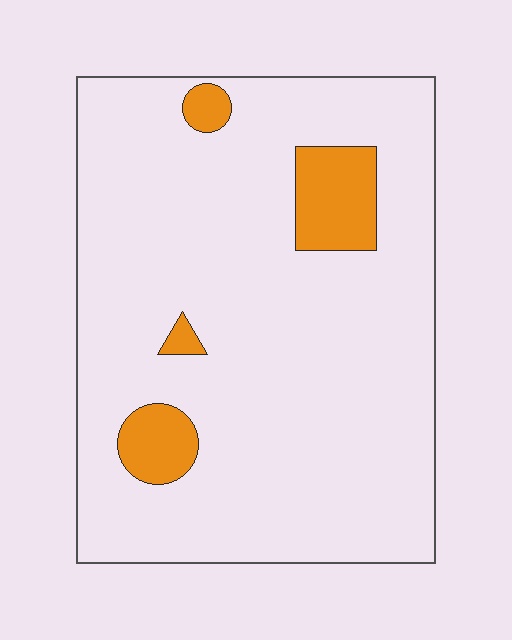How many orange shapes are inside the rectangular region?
4.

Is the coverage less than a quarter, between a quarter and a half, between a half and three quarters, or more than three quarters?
Less than a quarter.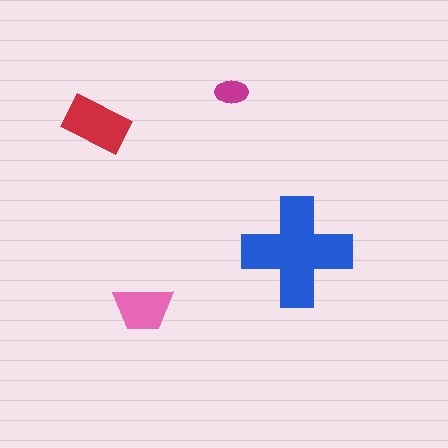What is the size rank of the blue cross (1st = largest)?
1st.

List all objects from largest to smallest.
The blue cross, the red rectangle, the pink trapezoid, the magenta ellipse.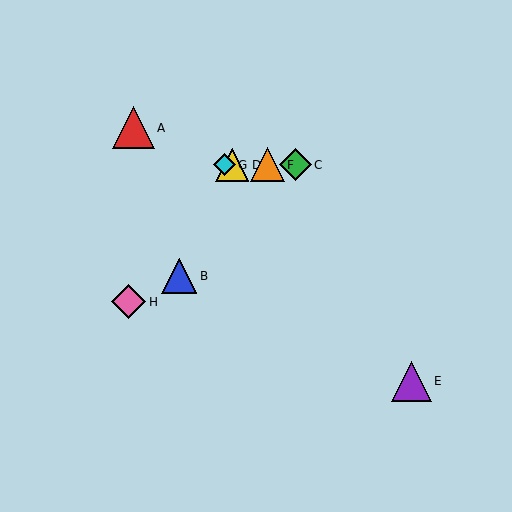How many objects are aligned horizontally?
4 objects (C, D, F, G) are aligned horizontally.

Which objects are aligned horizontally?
Objects C, D, F, G are aligned horizontally.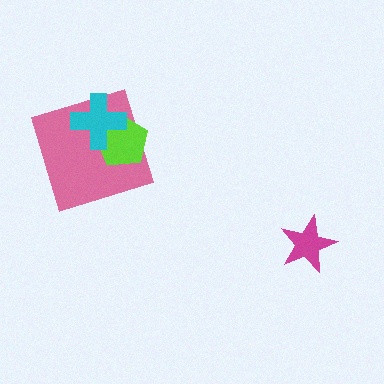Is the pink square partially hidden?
Yes, it is partially covered by another shape.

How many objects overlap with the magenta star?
0 objects overlap with the magenta star.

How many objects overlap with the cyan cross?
2 objects overlap with the cyan cross.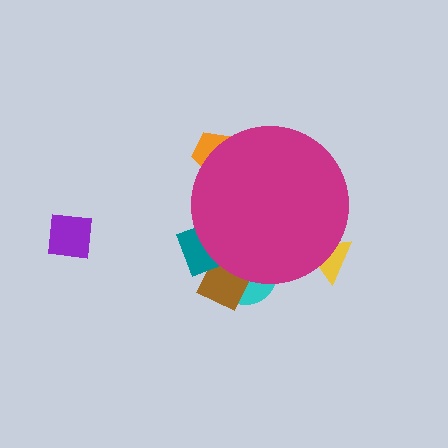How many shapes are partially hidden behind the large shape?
5 shapes are partially hidden.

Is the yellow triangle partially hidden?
Yes, the yellow triangle is partially hidden behind the magenta circle.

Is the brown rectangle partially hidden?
Yes, the brown rectangle is partially hidden behind the magenta circle.